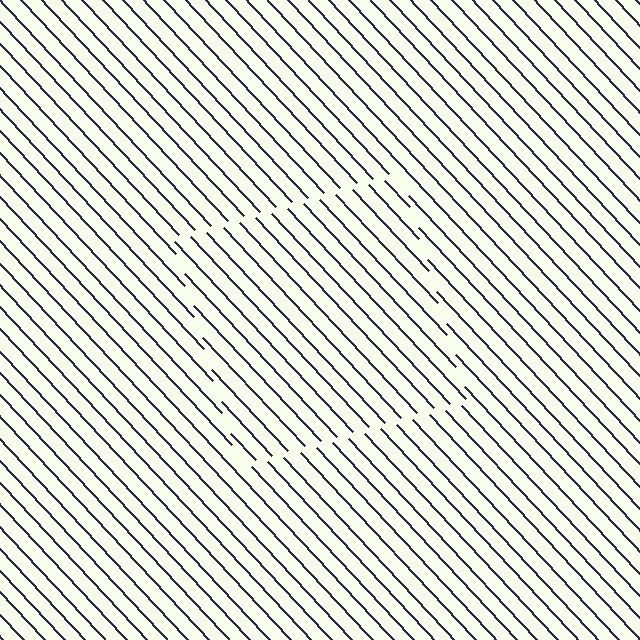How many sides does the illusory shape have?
4 sides — the line-ends trace a square.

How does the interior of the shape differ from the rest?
The interior of the shape contains the same grating, shifted by half a period — the contour is defined by the phase discontinuity where line-ends from the inner and outer gratings abut.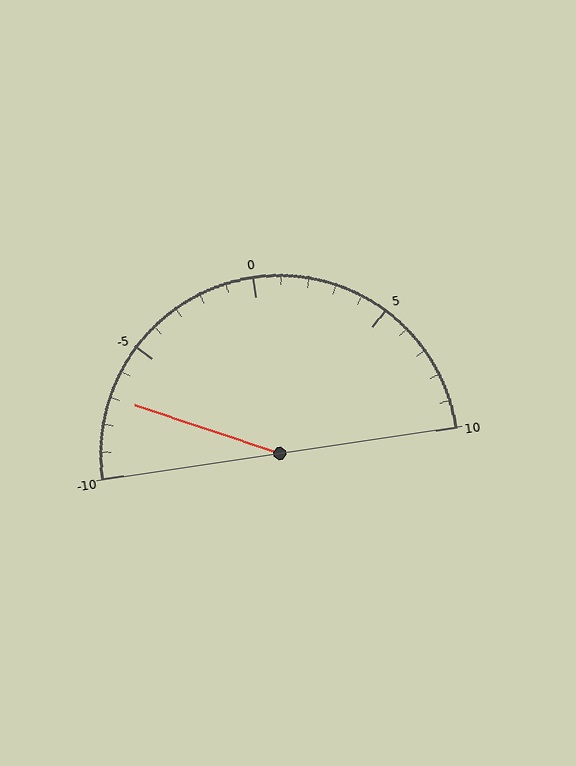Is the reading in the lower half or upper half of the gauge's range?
The reading is in the lower half of the range (-10 to 10).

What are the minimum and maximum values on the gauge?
The gauge ranges from -10 to 10.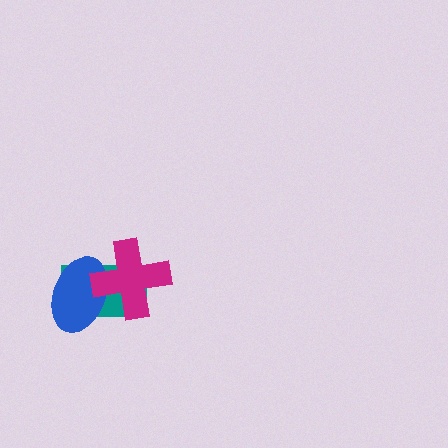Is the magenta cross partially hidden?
No, no other shape covers it.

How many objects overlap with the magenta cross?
2 objects overlap with the magenta cross.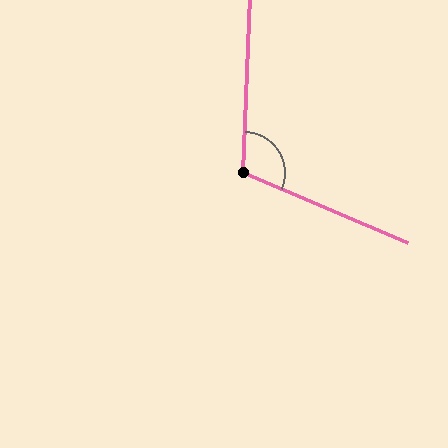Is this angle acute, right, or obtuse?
It is obtuse.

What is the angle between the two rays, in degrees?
Approximately 111 degrees.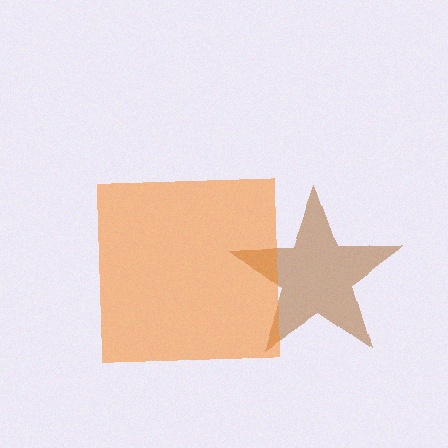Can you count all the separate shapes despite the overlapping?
Yes, there are 2 separate shapes.